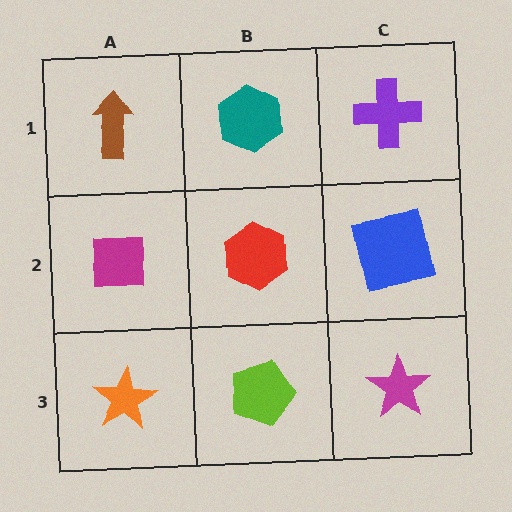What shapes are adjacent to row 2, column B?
A teal hexagon (row 1, column B), a lime pentagon (row 3, column B), a magenta square (row 2, column A), a blue square (row 2, column C).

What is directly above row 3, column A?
A magenta square.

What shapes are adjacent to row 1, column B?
A red hexagon (row 2, column B), a brown arrow (row 1, column A), a purple cross (row 1, column C).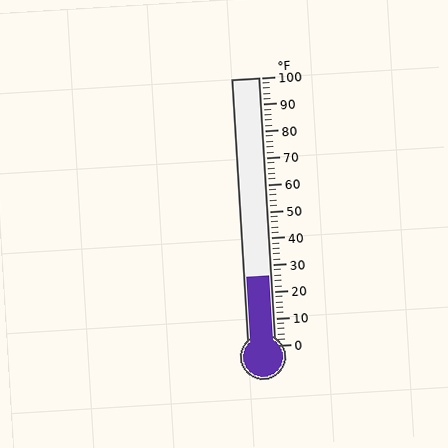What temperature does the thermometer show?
The thermometer shows approximately 26°F.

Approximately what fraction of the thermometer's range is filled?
The thermometer is filled to approximately 25% of its range.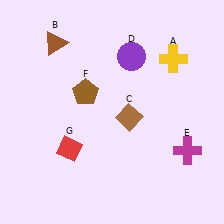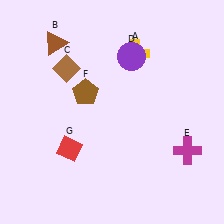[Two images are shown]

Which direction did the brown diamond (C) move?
The brown diamond (C) moved left.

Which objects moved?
The objects that moved are: the yellow cross (A), the brown diamond (C).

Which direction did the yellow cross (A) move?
The yellow cross (A) moved left.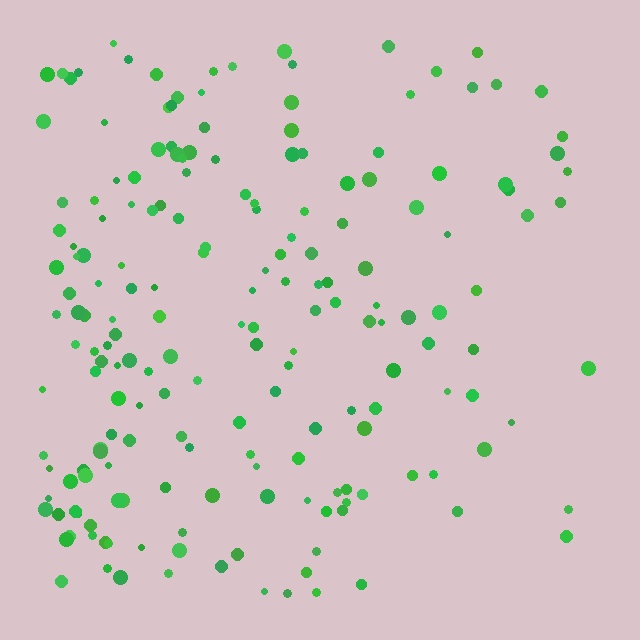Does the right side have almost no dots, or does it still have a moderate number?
Still a moderate number, just noticeably fewer than the left.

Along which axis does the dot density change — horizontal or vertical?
Horizontal.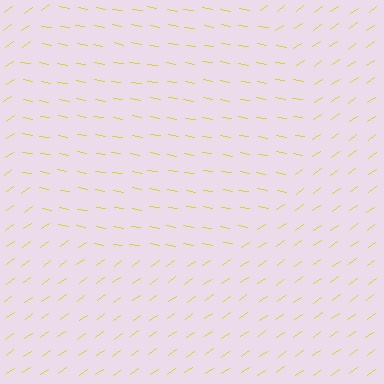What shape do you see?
I see a circle.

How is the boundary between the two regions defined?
The boundary is defined purely by a change in line orientation (approximately 45 degrees difference). All lines are the same color and thickness.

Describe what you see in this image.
The image is filled with small yellow line segments. A circle region in the image has lines oriented differently from the surrounding lines, creating a visible texture boundary.